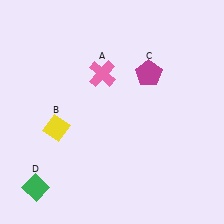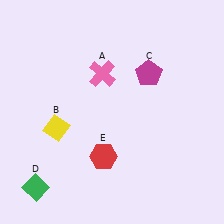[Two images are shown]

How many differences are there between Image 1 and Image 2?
There is 1 difference between the two images.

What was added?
A red hexagon (E) was added in Image 2.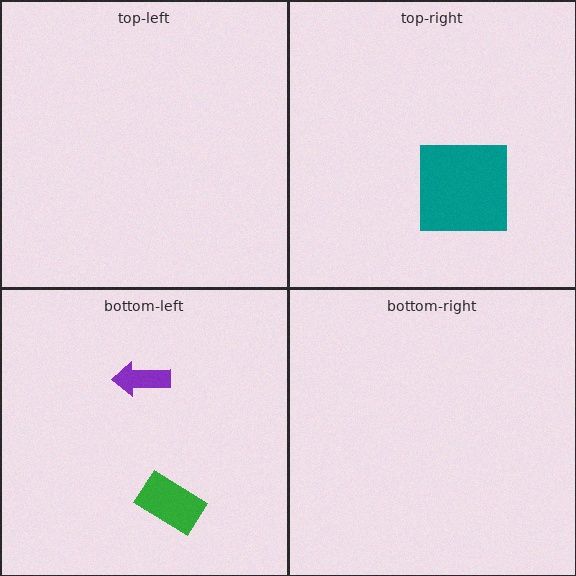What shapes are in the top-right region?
The teal square.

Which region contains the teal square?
The top-right region.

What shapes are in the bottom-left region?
The purple arrow, the green rectangle.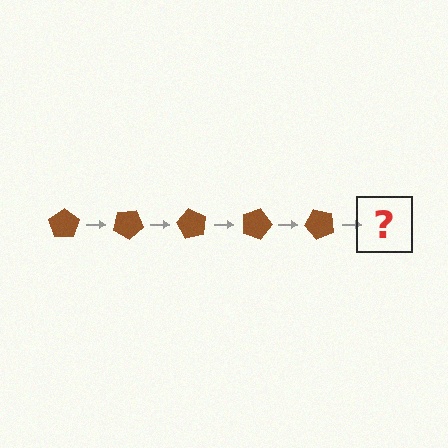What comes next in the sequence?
The next element should be a brown pentagon rotated 150 degrees.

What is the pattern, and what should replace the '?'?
The pattern is that the pentagon rotates 30 degrees each step. The '?' should be a brown pentagon rotated 150 degrees.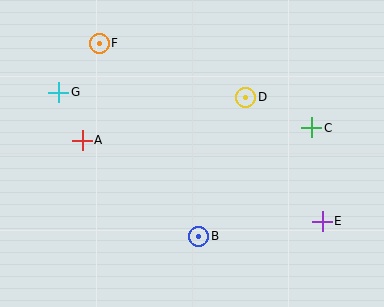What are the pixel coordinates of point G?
Point G is at (59, 92).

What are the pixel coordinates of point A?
Point A is at (82, 140).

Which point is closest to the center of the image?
Point D at (246, 97) is closest to the center.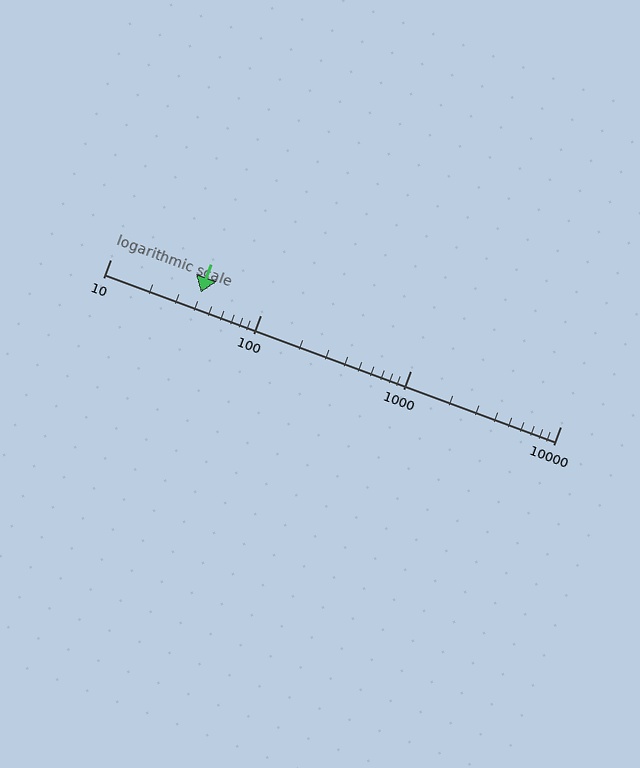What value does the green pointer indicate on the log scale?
The pointer indicates approximately 40.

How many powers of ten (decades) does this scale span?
The scale spans 3 decades, from 10 to 10000.